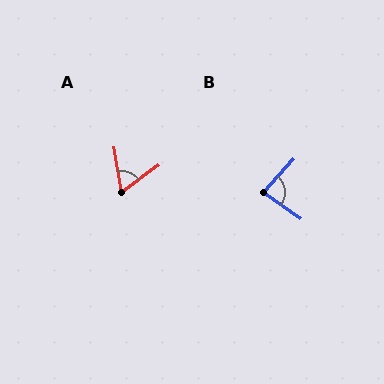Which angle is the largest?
B, at approximately 84 degrees.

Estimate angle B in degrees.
Approximately 84 degrees.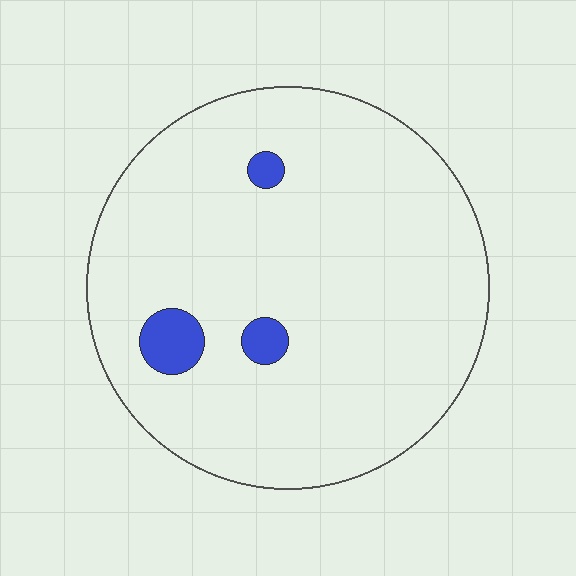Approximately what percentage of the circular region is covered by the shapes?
Approximately 5%.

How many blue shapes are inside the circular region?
3.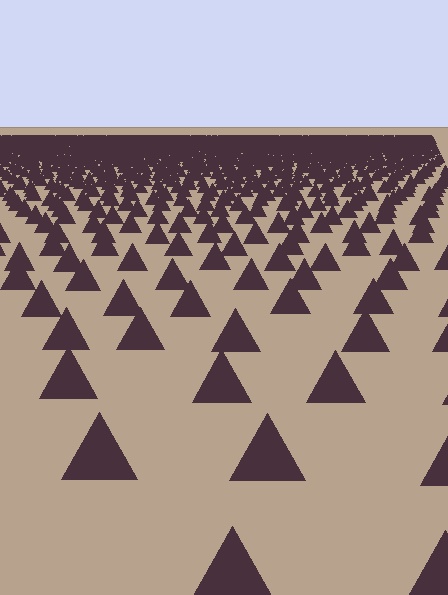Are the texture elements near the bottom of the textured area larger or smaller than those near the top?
Larger. Near the bottom, elements are closer to the viewer and appear at a bigger on-screen size.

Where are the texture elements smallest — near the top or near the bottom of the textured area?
Near the top.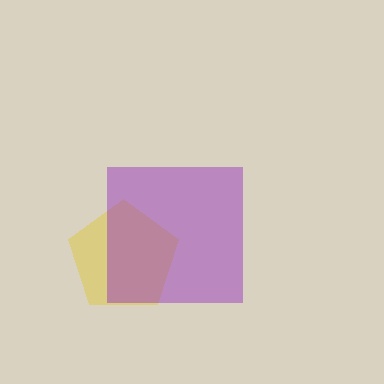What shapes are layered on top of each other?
The layered shapes are: a yellow pentagon, a purple square.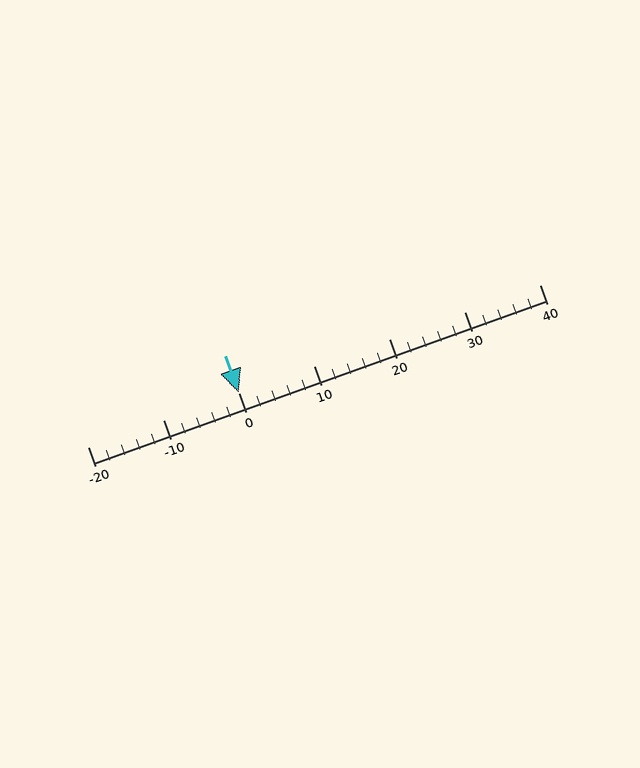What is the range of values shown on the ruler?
The ruler shows values from -20 to 40.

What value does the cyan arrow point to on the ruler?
The cyan arrow points to approximately 0.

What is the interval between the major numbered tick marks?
The major tick marks are spaced 10 units apart.